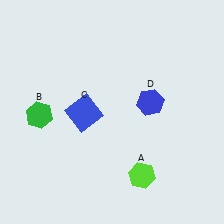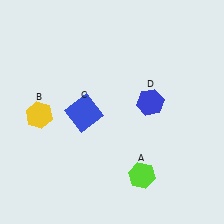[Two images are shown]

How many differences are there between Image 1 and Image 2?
There is 1 difference between the two images.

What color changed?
The hexagon (B) changed from green in Image 1 to yellow in Image 2.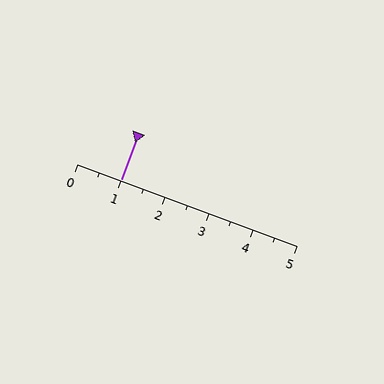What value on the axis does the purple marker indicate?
The marker indicates approximately 1.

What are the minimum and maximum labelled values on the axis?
The axis runs from 0 to 5.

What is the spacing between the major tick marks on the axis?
The major ticks are spaced 1 apart.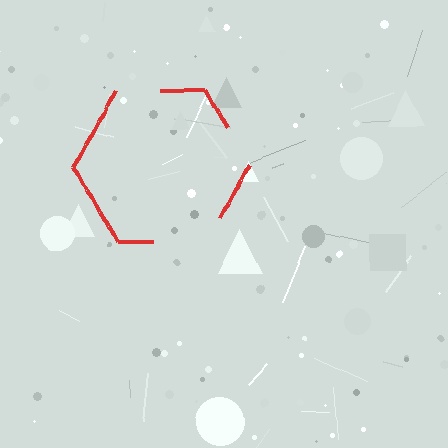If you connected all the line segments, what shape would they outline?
They would outline a hexagon.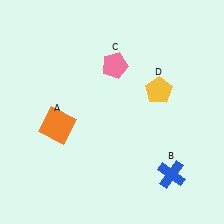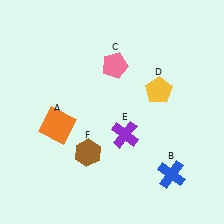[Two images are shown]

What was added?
A purple cross (E), a brown hexagon (F) were added in Image 2.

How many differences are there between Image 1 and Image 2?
There are 2 differences between the two images.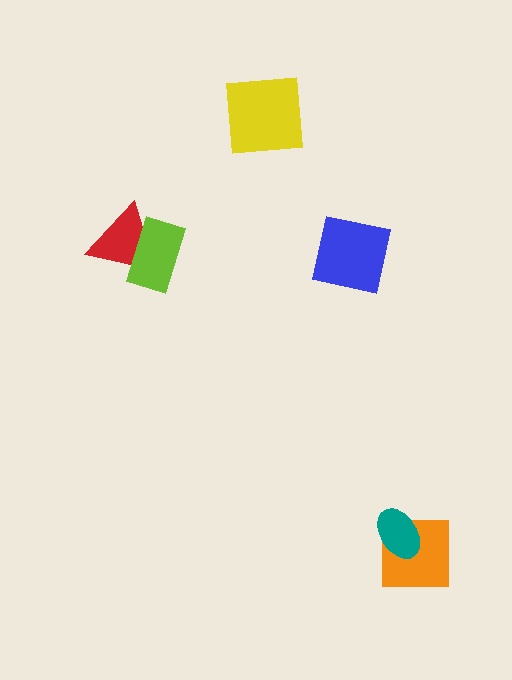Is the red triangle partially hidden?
Yes, it is partially covered by another shape.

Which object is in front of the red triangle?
The lime rectangle is in front of the red triangle.